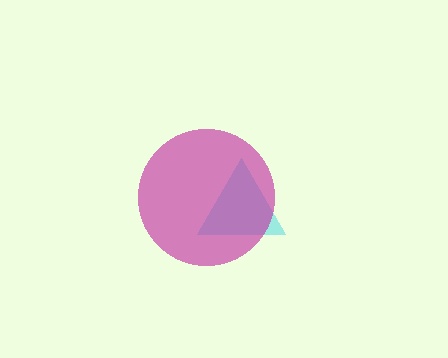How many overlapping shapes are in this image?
There are 2 overlapping shapes in the image.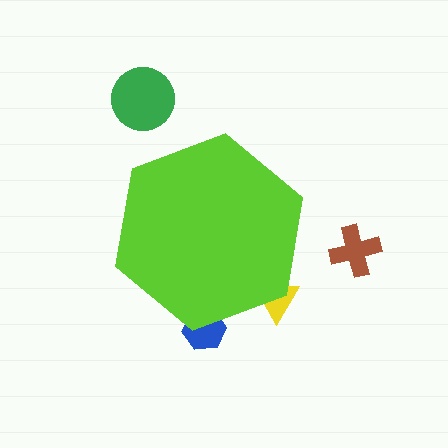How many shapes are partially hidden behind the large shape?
2 shapes are partially hidden.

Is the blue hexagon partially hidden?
Yes, the blue hexagon is partially hidden behind the lime hexagon.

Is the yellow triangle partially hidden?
Yes, the yellow triangle is partially hidden behind the lime hexagon.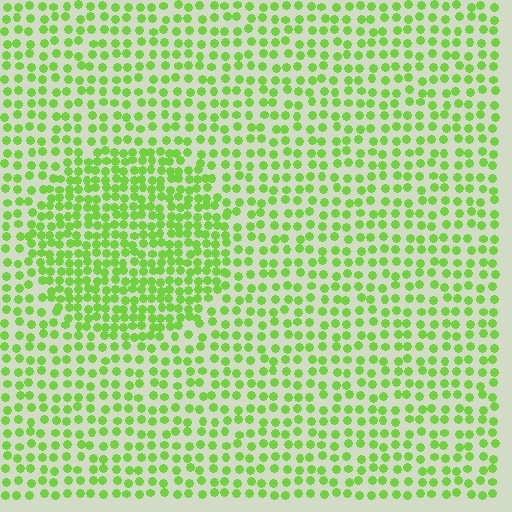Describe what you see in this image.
The image contains small lime elements arranged at two different densities. A circle-shaped region is visible where the elements are more densely packed than the surrounding area.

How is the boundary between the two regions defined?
The boundary is defined by a change in element density (approximately 1.8x ratio). All elements are the same color, size, and shape.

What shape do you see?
I see a circle.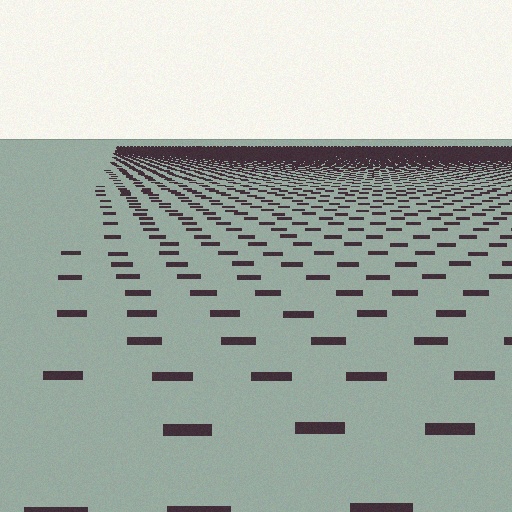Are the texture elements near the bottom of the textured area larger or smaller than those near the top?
Larger. Near the bottom, elements are closer to the viewer and appear at a bigger on-screen size.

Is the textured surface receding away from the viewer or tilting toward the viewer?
The surface is receding away from the viewer. Texture elements get smaller and denser toward the top.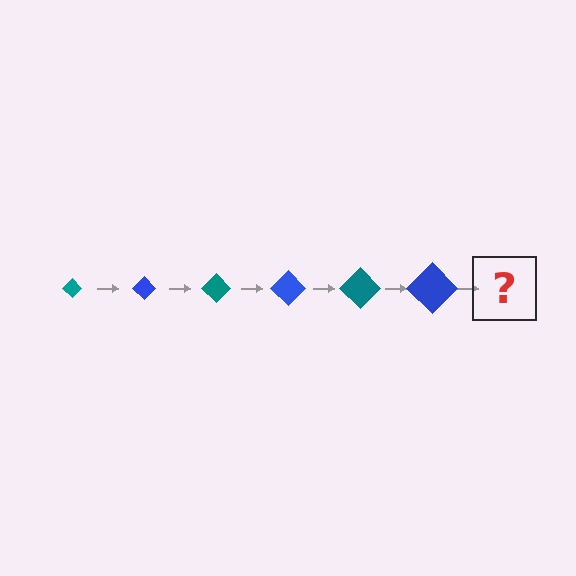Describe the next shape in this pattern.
It should be a teal diamond, larger than the previous one.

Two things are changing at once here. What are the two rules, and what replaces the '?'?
The two rules are that the diamond grows larger each step and the color cycles through teal and blue. The '?' should be a teal diamond, larger than the previous one.